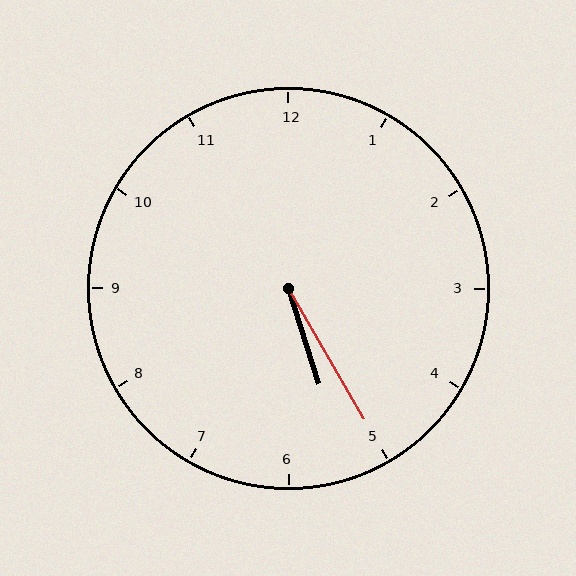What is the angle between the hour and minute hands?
Approximately 12 degrees.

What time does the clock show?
5:25.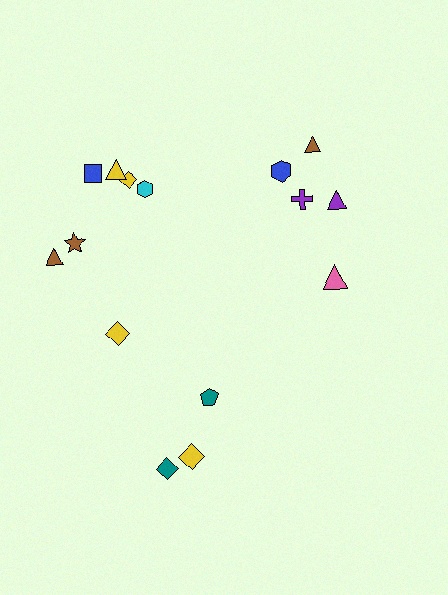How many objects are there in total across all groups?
There are 15 objects.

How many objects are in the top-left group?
There are 7 objects.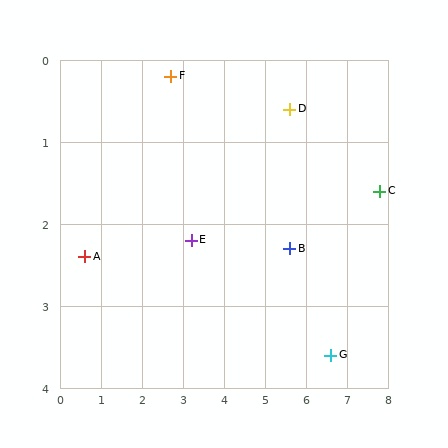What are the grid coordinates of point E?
Point E is at approximately (3.2, 2.2).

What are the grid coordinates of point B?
Point B is at approximately (5.6, 2.3).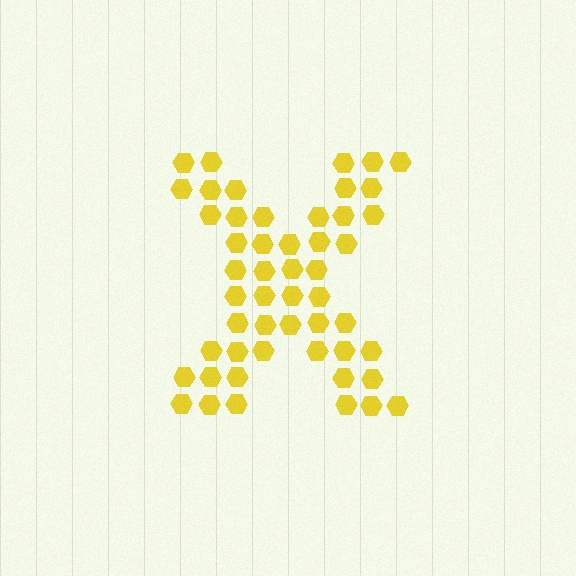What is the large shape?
The large shape is the letter X.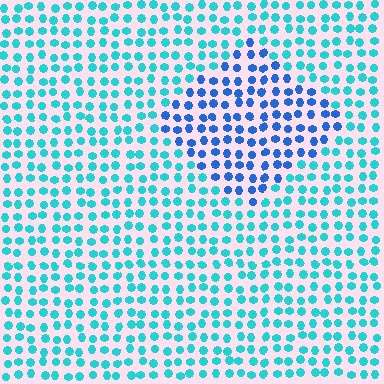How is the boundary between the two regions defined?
The boundary is defined purely by a slight shift in hue (about 38 degrees). Spacing, size, and orientation are identical on both sides.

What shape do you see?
I see a diamond.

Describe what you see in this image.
The image is filled with small cyan elements in a uniform arrangement. A diamond-shaped region is visible where the elements are tinted to a slightly different hue, forming a subtle color boundary.